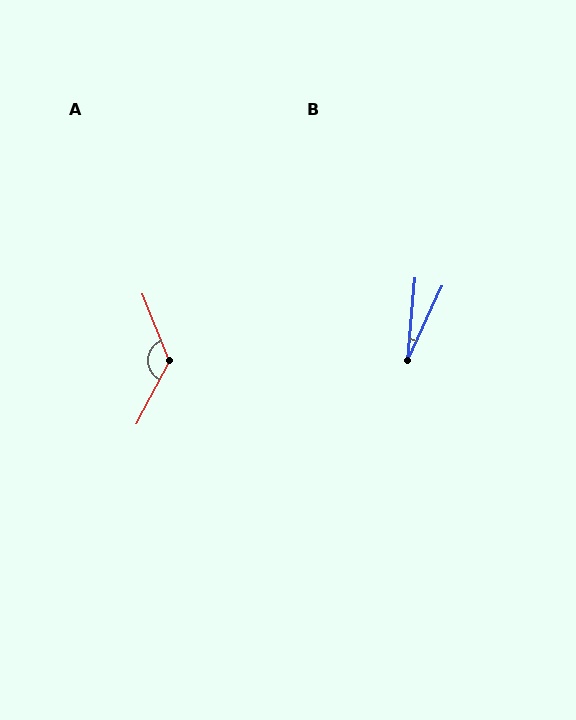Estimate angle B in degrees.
Approximately 20 degrees.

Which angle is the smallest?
B, at approximately 20 degrees.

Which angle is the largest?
A, at approximately 130 degrees.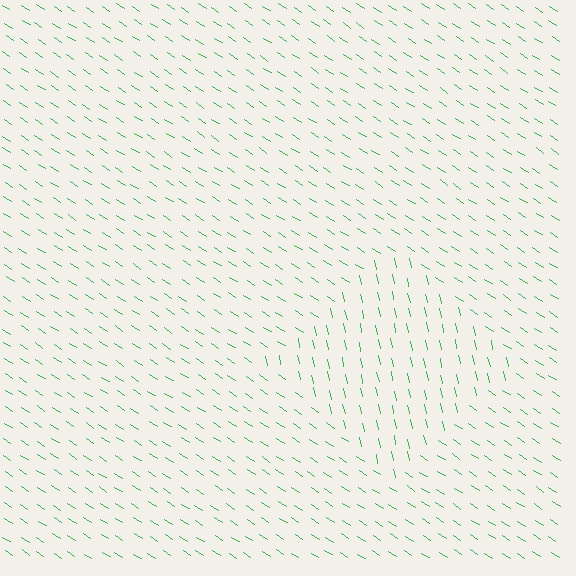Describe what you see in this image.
The image is filled with small green line segments. A diamond region in the image has lines oriented differently from the surrounding lines, creating a visible texture boundary.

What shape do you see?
I see a diamond.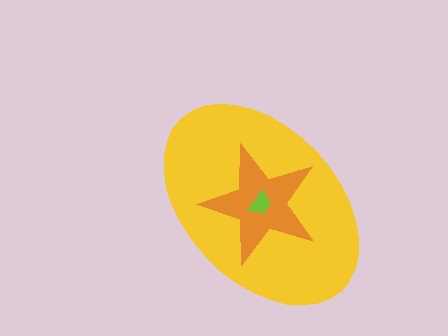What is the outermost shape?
The yellow ellipse.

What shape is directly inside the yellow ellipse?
The orange star.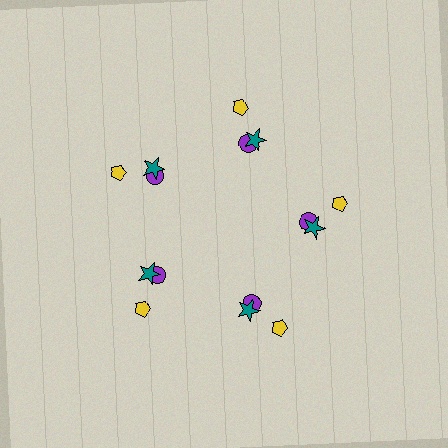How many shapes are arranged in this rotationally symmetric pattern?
There are 15 shapes, arranged in 5 groups of 3.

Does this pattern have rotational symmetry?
Yes, this pattern has 5-fold rotational symmetry. It looks the same after rotating 72 degrees around the center.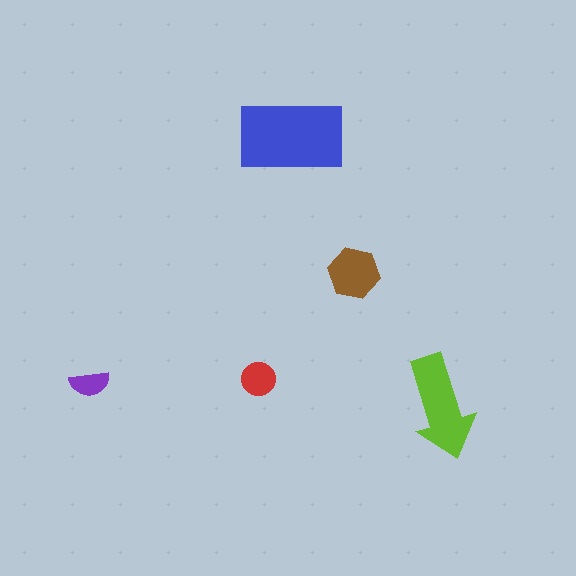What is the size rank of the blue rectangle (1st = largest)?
1st.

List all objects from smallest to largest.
The purple semicircle, the red circle, the brown hexagon, the lime arrow, the blue rectangle.